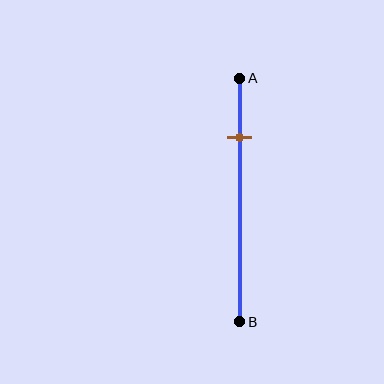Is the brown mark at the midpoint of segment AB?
No, the mark is at about 25% from A, not at the 50% midpoint.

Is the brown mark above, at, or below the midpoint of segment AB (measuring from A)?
The brown mark is above the midpoint of segment AB.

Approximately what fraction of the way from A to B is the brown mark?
The brown mark is approximately 25% of the way from A to B.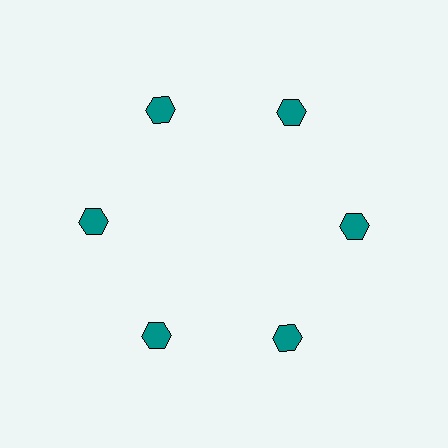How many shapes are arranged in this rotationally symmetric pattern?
There are 6 shapes, arranged in 6 groups of 1.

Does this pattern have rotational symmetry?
Yes, this pattern has 6-fold rotational symmetry. It looks the same after rotating 60 degrees around the center.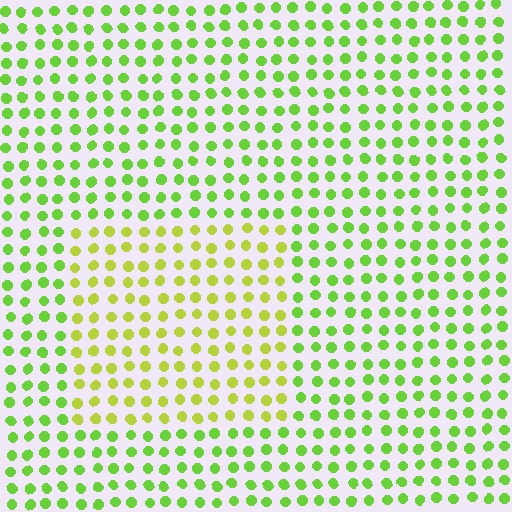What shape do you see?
I see a rectangle.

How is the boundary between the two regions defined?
The boundary is defined purely by a slight shift in hue (about 29 degrees). Spacing, size, and orientation are identical on both sides.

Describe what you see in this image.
The image is filled with small lime elements in a uniform arrangement. A rectangle-shaped region is visible where the elements are tinted to a slightly different hue, forming a subtle color boundary.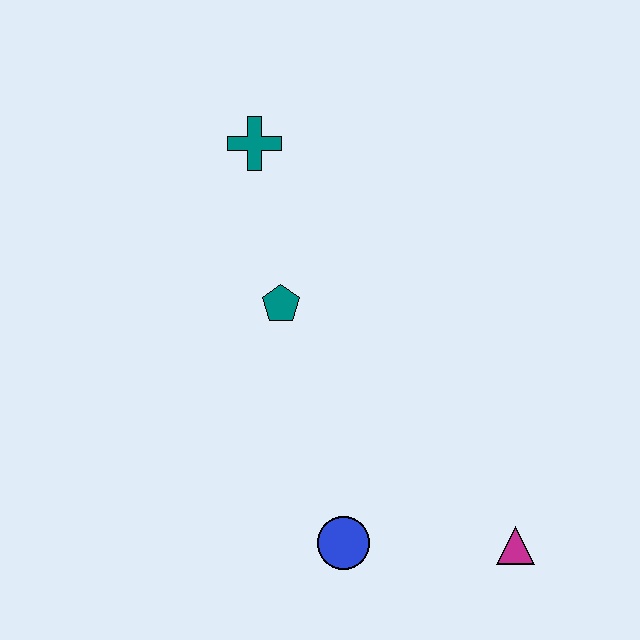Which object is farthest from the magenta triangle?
The teal cross is farthest from the magenta triangle.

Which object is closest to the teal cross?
The teal pentagon is closest to the teal cross.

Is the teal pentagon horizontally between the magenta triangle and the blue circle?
No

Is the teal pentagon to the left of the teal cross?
No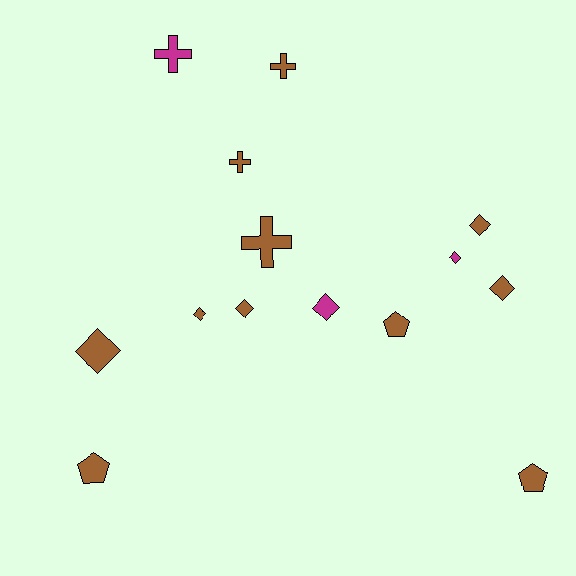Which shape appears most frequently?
Diamond, with 7 objects.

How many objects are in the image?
There are 14 objects.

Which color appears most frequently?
Brown, with 11 objects.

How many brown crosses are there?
There are 3 brown crosses.